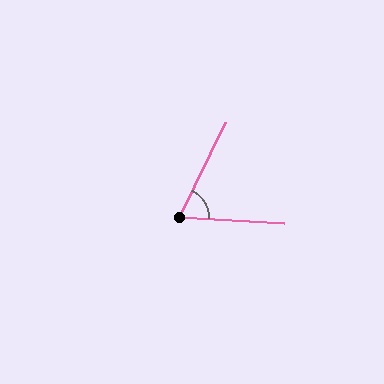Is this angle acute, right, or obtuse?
It is acute.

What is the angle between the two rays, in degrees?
Approximately 68 degrees.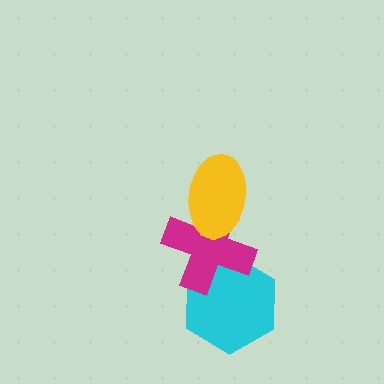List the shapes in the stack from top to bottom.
From top to bottom: the yellow ellipse, the magenta cross, the cyan hexagon.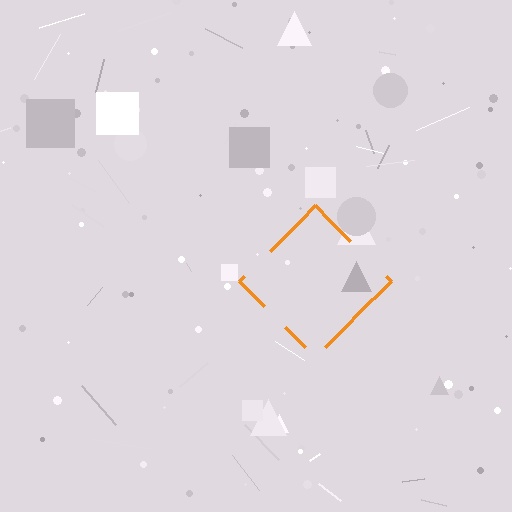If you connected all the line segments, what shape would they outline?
They would outline a diamond.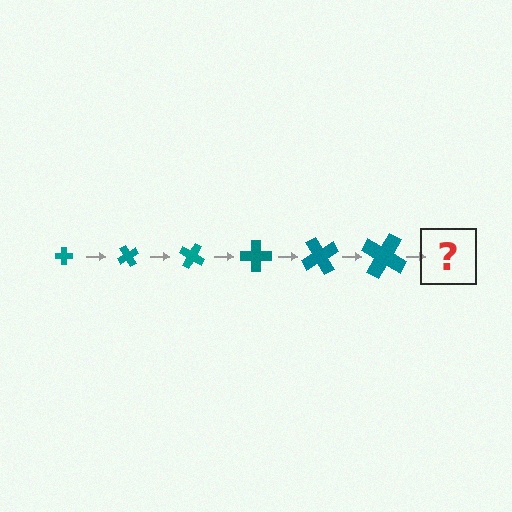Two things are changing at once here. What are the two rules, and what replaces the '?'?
The two rules are that the cross grows larger each step and it rotates 60 degrees each step. The '?' should be a cross, larger than the previous one and rotated 360 degrees from the start.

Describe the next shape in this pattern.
It should be a cross, larger than the previous one and rotated 360 degrees from the start.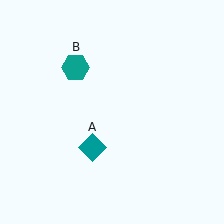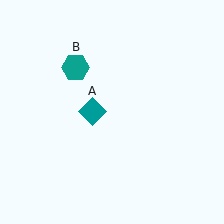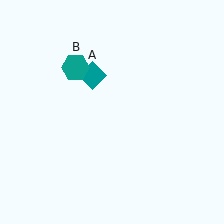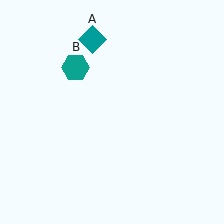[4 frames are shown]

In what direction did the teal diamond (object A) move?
The teal diamond (object A) moved up.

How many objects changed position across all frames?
1 object changed position: teal diamond (object A).